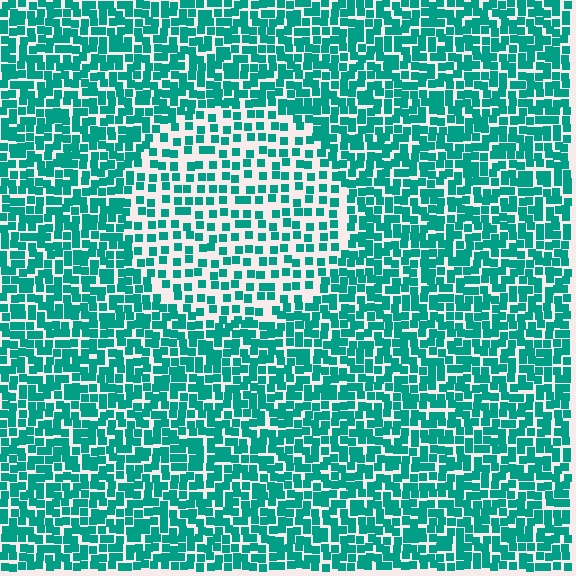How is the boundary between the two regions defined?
The boundary is defined by a change in element density (approximately 1.9x ratio). All elements are the same color, size, and shape.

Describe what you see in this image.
The image contains small teal elements arranged at two different densities. A circle-shaped region is visible where the elements are less densely packed than the surrounding area.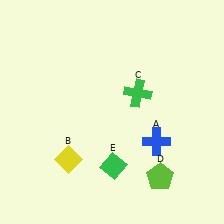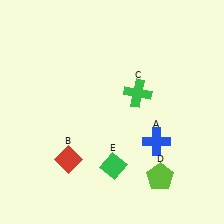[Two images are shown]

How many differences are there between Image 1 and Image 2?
There is 1 difference between the two images.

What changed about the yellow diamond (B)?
In Image 1, B is yellow. In Image 2, it changed to red.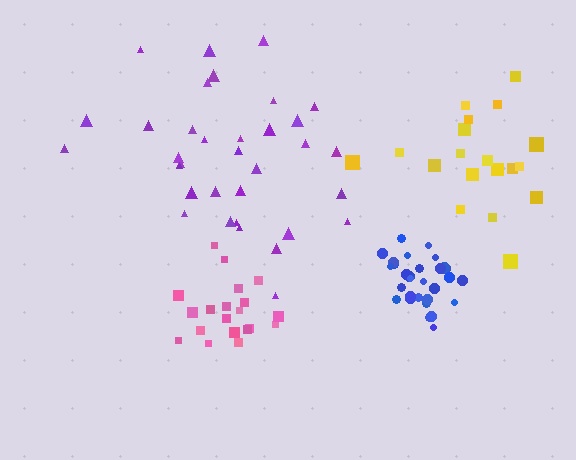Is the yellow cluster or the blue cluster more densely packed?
Blue.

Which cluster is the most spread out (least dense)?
Yellow.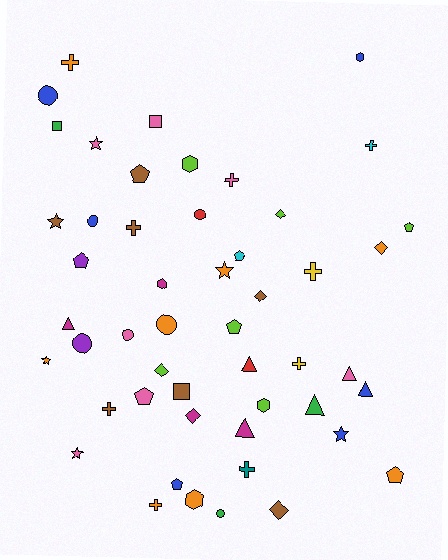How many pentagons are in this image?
There are 8 pentagons.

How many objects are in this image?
There are 50 objects.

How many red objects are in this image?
There are 2 red objects.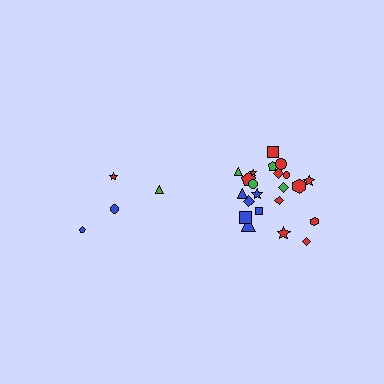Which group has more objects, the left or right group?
The right group.